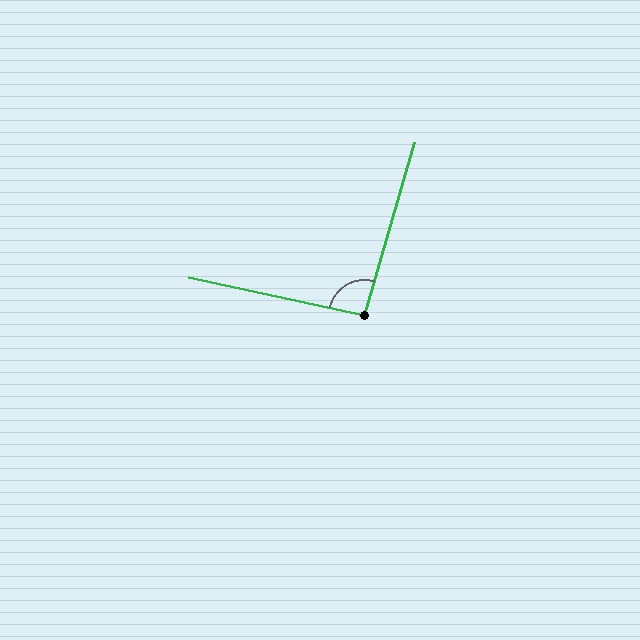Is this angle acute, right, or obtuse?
It is approximately a right angle.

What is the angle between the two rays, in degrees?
Approximately 94 degrees.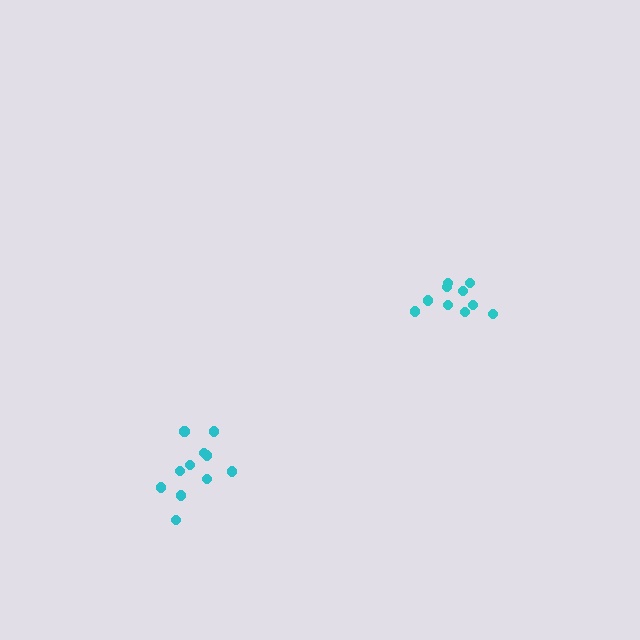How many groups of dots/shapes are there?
There are 2 groups.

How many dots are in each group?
Group 1: 11 dots, Group 2: 10 dots (21 total).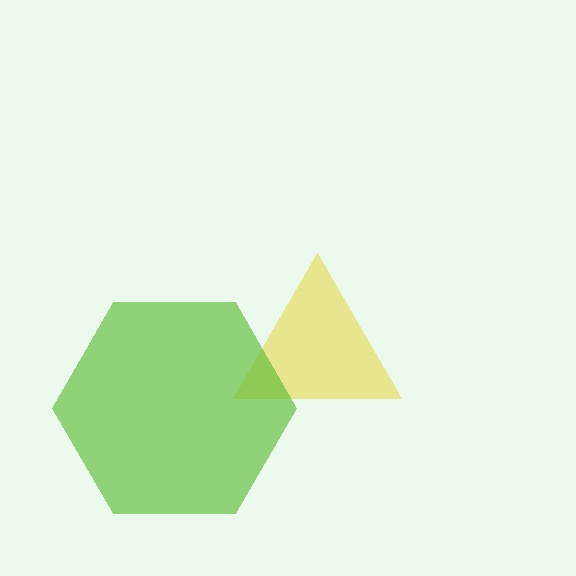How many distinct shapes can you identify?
There are 2 distinct shapes: a yellow triangle, a lime hexagon.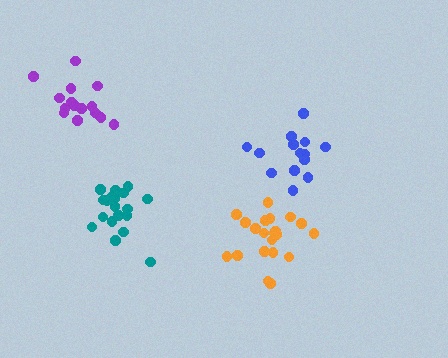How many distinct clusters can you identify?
There are 4 distinct clusters.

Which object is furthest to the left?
The purple cluster is leftmost.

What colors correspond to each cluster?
The clusters are colored: teal, blue, orange, purple.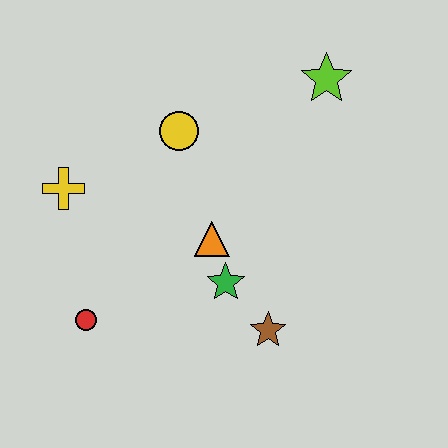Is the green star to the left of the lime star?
Yes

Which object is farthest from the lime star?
The red circle is farthest from the lime star.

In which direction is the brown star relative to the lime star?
The brown star is below the lime star.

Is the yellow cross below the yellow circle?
Yes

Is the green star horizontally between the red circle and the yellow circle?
No